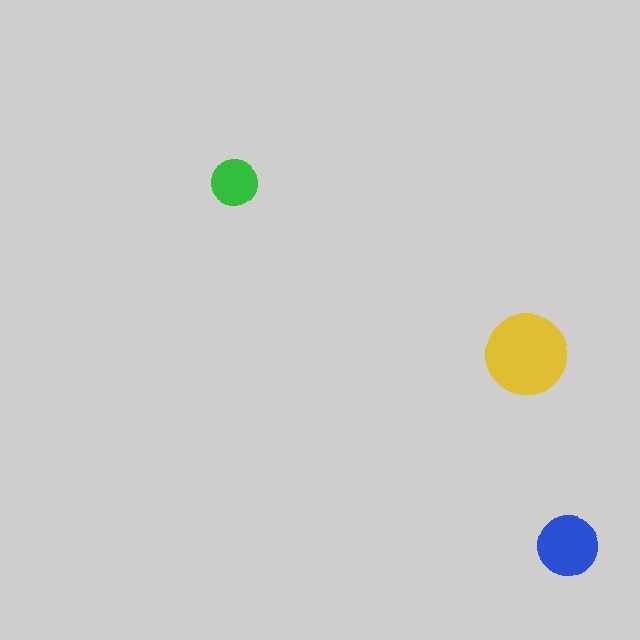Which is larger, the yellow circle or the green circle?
The yellow one.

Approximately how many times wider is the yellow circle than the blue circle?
About 1.5 times wider.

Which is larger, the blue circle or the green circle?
The blue one.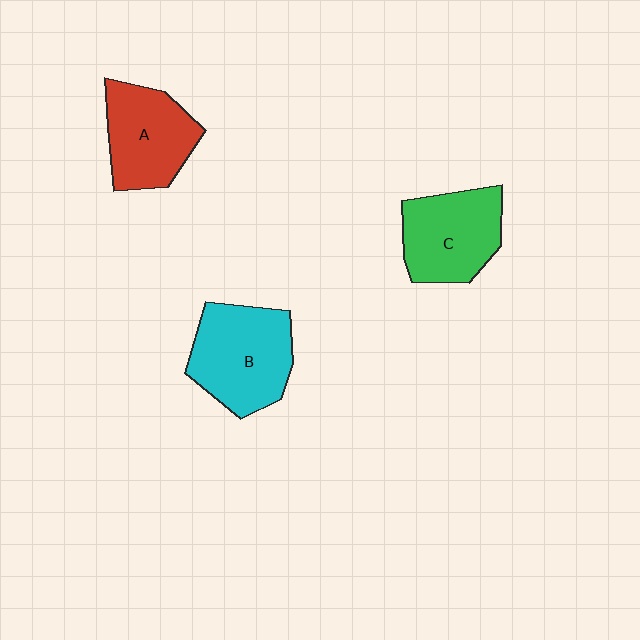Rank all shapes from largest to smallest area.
From largest to smallest: B (cyan), C (green), A (red).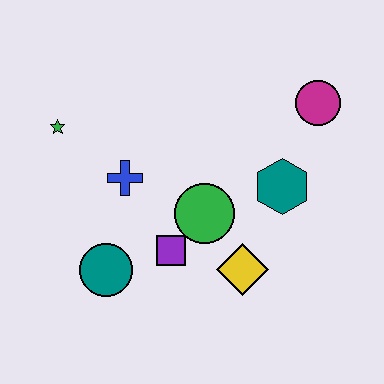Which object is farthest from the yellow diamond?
The green star is farthest from the yellow diamond.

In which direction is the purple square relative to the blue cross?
The purple square is below the blue cross.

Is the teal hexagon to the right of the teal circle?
Yes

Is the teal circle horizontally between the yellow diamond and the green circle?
No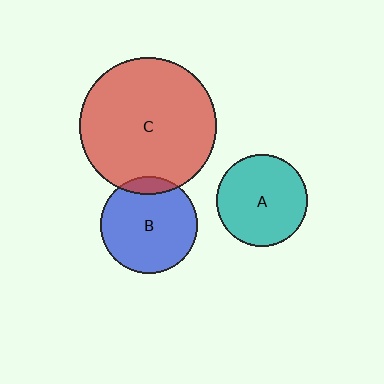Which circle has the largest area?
Circle C (red).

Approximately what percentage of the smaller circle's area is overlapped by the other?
Approximately 10%.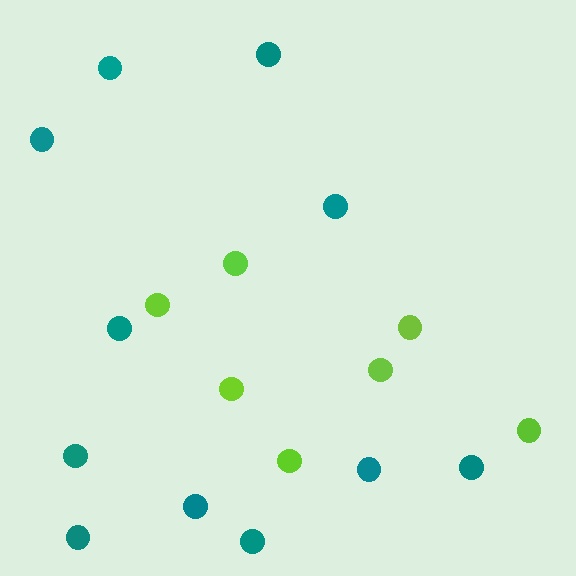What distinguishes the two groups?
There are 2 groups: one group of teal circles (11) and one group of lime circles (7).